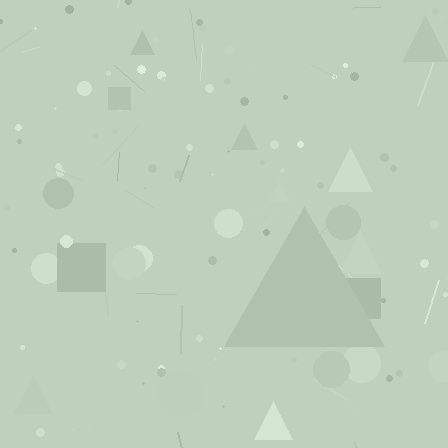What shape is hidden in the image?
A triangle is hidden in the image.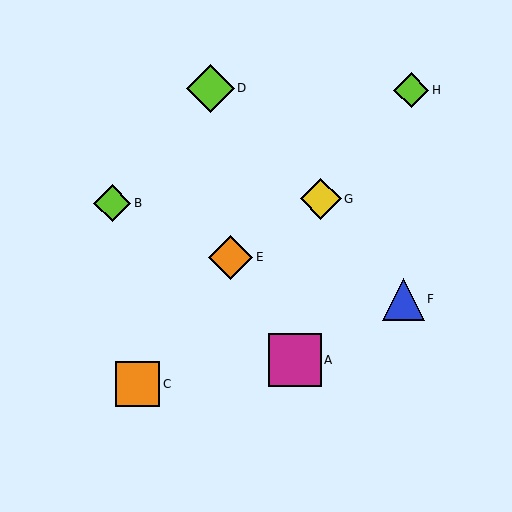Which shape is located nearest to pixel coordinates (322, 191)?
The yellow diamond (labeled G) at (321, 199) is nearest to that location.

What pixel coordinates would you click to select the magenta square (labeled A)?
Click at (295, 360) to select the magenta square A.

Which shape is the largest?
The magenta square (labeled A) is the largest.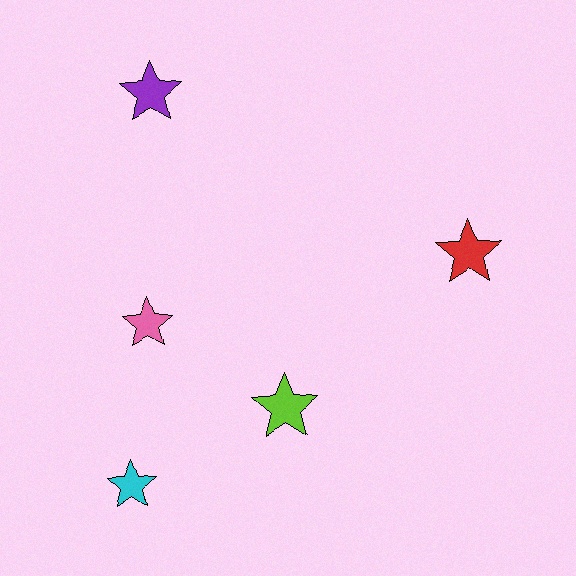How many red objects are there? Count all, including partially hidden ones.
There is 1 red object.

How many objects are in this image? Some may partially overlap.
There are 5 objects.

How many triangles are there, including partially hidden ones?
There are no triangles.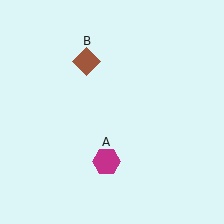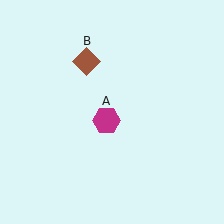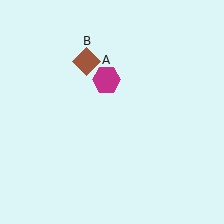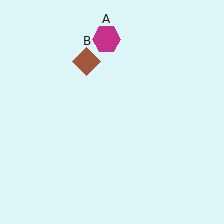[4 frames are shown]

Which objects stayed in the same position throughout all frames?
Brown diamond (object B) remained stationary.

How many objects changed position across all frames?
1 object changed position: magenta hexagon (object A).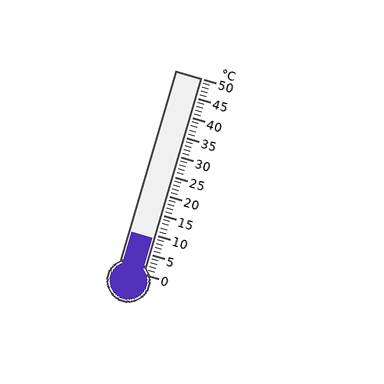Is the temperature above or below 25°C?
The temperature is below 25°C.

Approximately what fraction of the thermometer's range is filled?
The thermometer is filled to approximately 20% of its range.